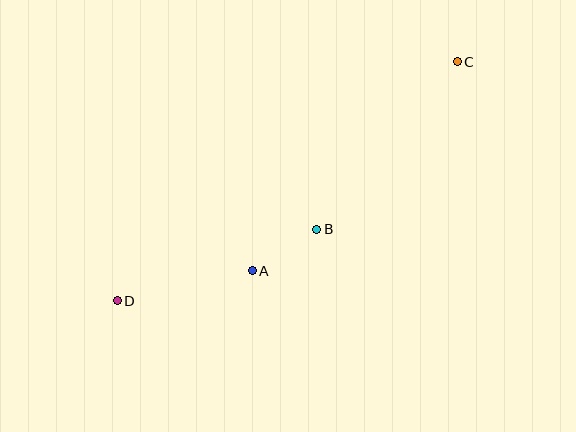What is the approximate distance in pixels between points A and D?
The distance between A and D is approximately 138 pixels.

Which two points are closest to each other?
Points A and B are closest to each other.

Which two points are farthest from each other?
Points C and D are farthest from each other.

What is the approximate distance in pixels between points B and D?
The distance between B and D is approximately 212 pixels.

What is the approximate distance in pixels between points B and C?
The distance between B and C is approximately 218 pixels.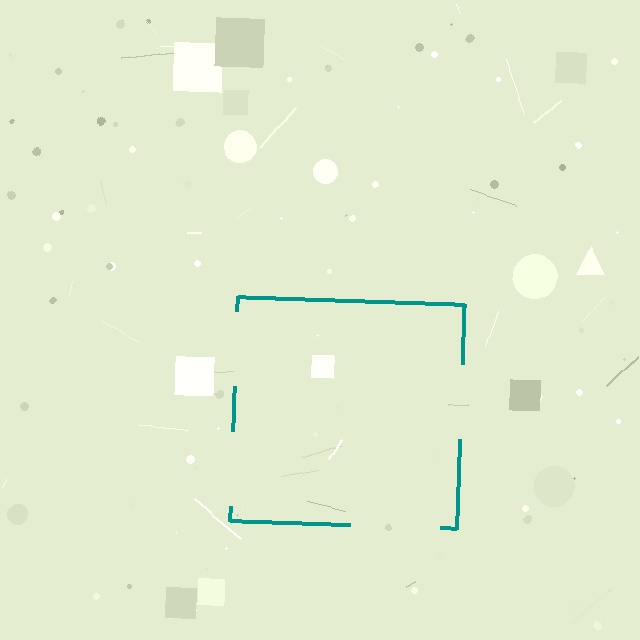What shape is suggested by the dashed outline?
The dashed outline suggests a square.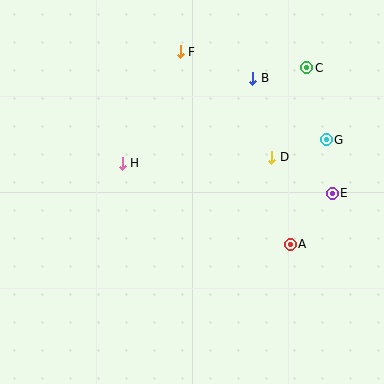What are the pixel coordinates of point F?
Point F is at (180, 52).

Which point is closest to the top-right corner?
Point C is closest to the top-right corner.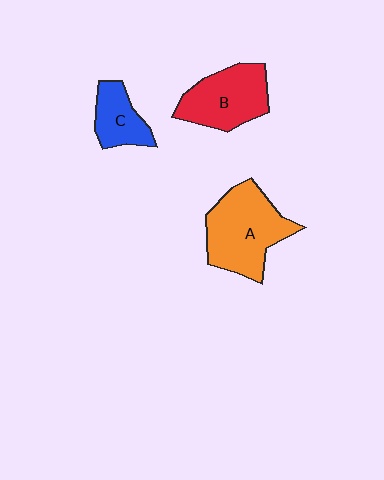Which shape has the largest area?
Shape A (orange).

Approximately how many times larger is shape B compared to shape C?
Approximately 1.6 times.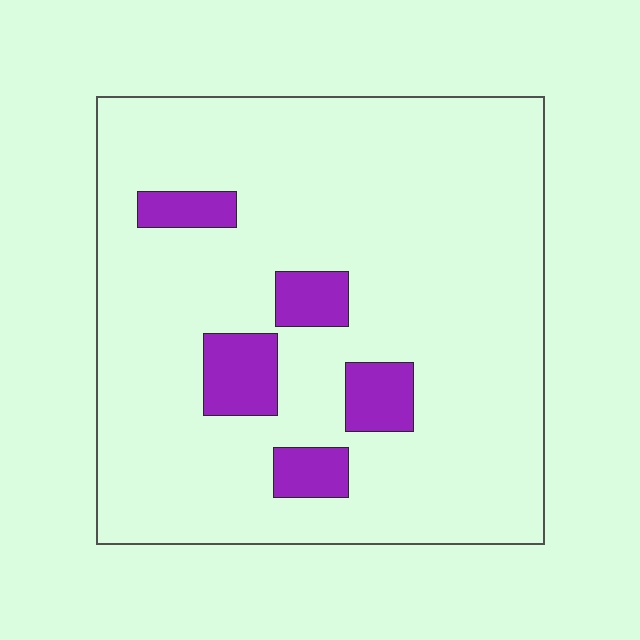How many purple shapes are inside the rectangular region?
5.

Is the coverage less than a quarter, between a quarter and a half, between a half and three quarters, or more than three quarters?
Less than a quarter.